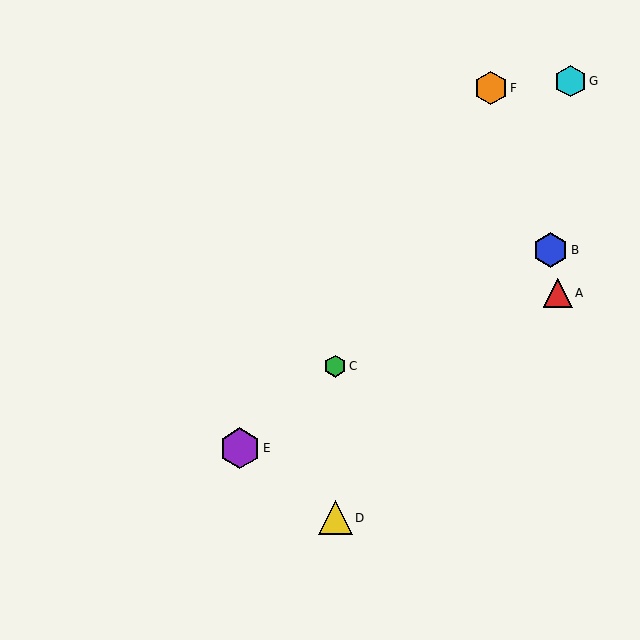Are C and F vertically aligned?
No, C is at x≈335 and F is at x≈491.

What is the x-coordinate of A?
Object A is at x≈558.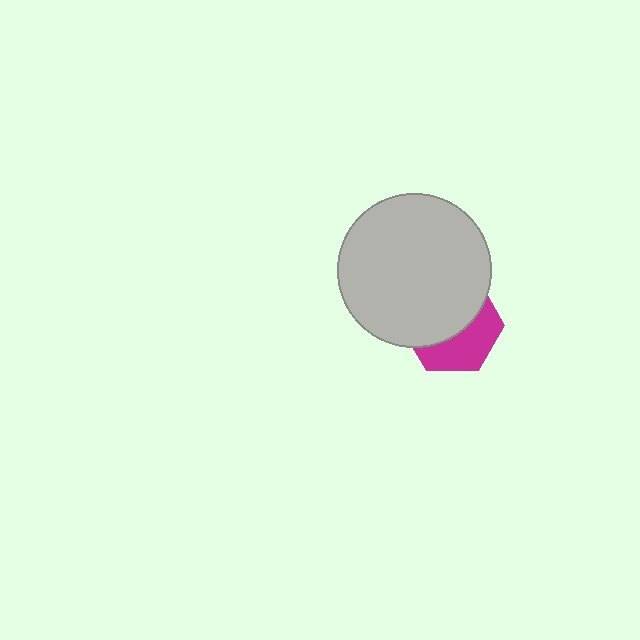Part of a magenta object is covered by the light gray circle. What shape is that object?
It is a hexagon.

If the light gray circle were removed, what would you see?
You would see the complete magenta hexagon.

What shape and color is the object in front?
The object in front is a light gray circle.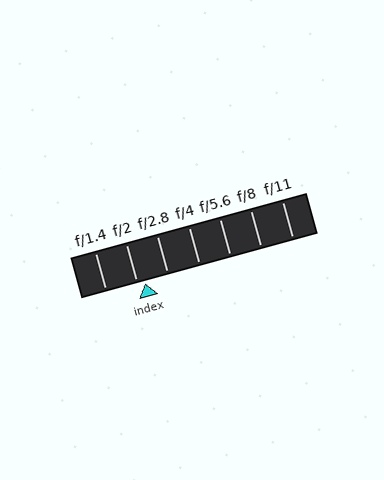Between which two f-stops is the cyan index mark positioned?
The index mark is between f/2 and f/2.8.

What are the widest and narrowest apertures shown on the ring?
The widest aperture shown is f/1.4 and the narrowest is f/11.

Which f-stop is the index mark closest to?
The index mark is closest to f/2.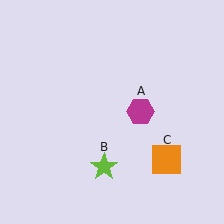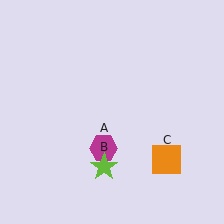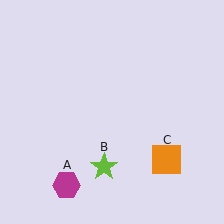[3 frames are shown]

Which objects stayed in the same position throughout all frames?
Lime star (object B) and orange square (object C) remained stationary.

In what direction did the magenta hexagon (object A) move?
The magenta hexagon (object A) moved down and to the left.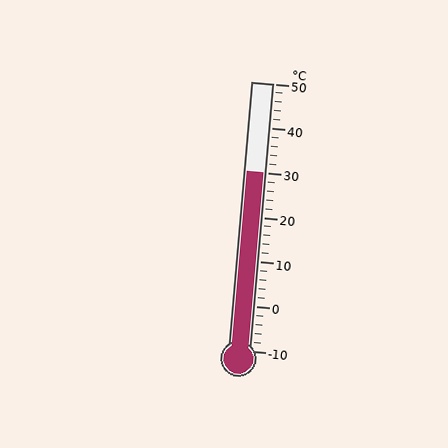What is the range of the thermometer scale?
The thermometer scale ranges from -10°C to 50°C.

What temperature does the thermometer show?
The thermometer shows approximately 30°C.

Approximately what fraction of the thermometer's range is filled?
The thermometer is filled to approximately 65% of its range.